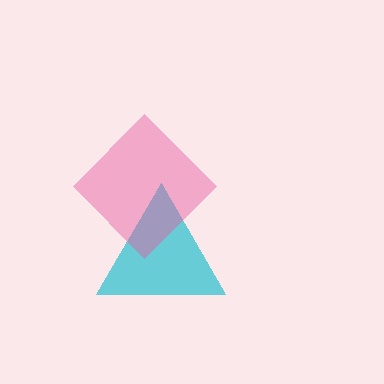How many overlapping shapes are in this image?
There are 2 overlapping shapes in the image.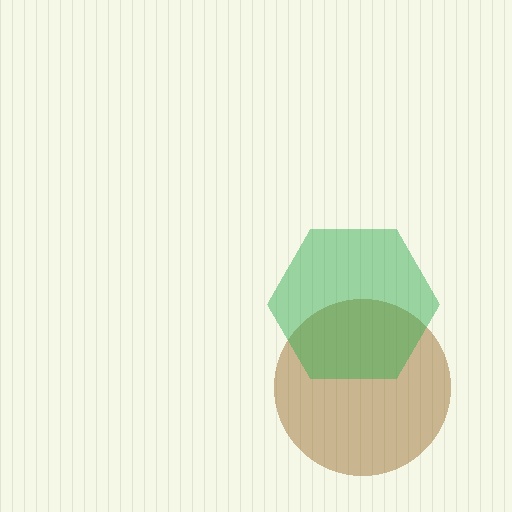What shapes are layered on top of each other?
The layered shapes are: a brown circle, a green hexagon.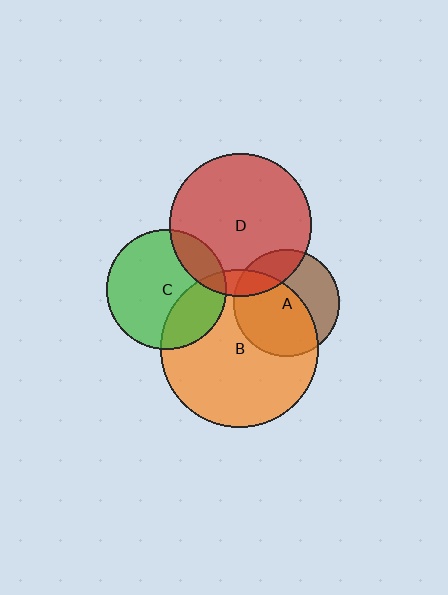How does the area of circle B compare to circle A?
Approximately 2.2 times.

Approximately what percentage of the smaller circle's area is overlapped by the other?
Approximately 10%.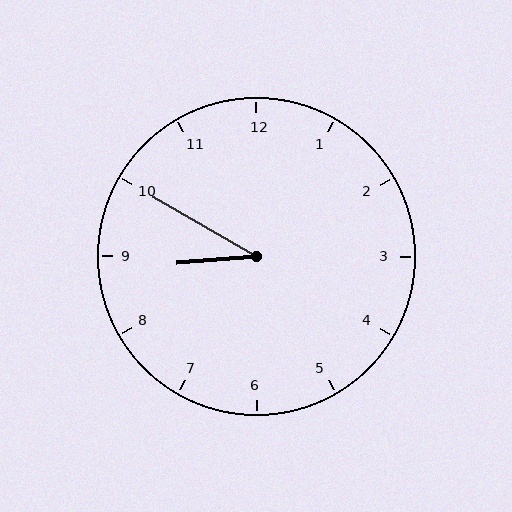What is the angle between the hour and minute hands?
Approximately 35 degrees.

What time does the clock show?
8:50.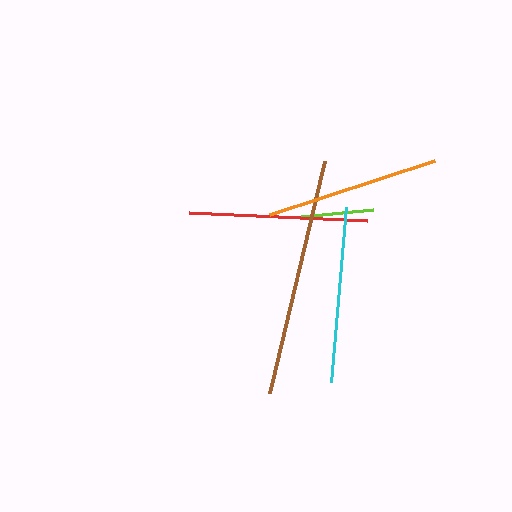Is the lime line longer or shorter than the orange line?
The orange line is longer than the lime line.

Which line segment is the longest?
The brown line is the longest at approximately 239 pixels.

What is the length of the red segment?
The red segment is approximately 179 pixels long.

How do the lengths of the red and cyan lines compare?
The red and cyan lines are approximately the same length.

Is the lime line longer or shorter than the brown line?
The brown line is longer than the lime line.